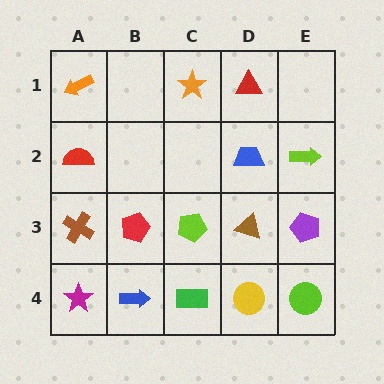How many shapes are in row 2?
3 shapes.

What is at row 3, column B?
A red pentagon.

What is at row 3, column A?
A brown cross.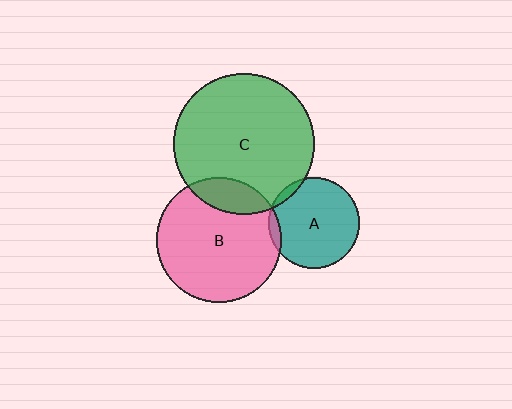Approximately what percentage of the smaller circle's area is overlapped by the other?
Approximately 15%.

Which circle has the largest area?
Circle C (green).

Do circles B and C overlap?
Yes.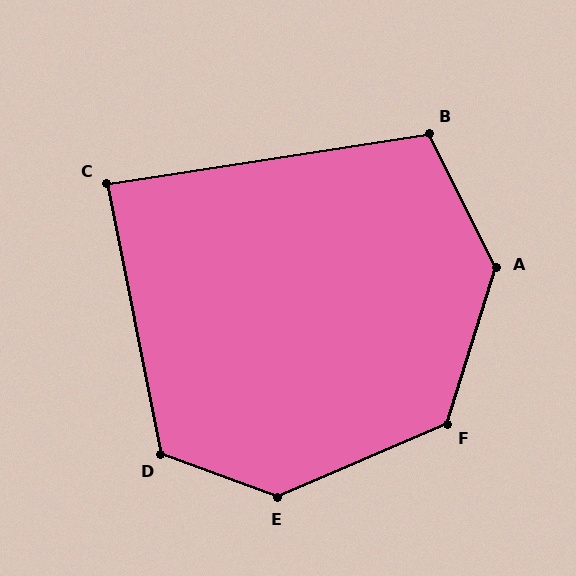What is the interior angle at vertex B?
Approximately 108 degrees (obtuse).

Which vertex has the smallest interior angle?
C, at approximately 87 degrees.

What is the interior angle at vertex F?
Approximately 131 degrees (obtuse).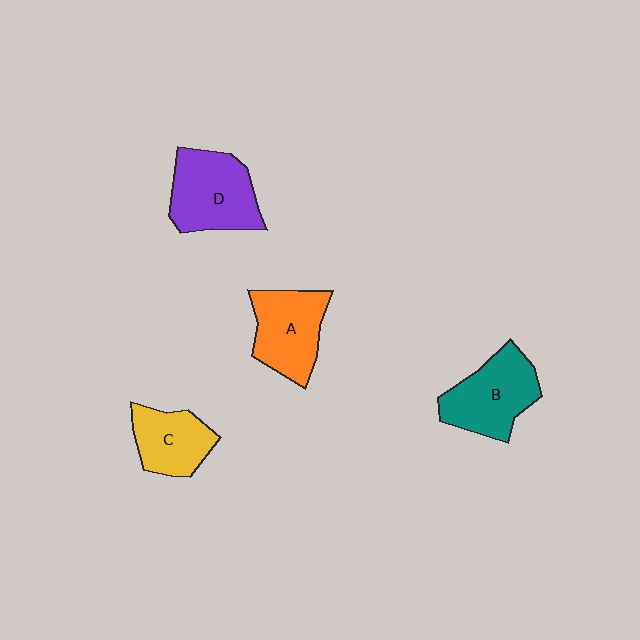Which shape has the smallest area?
Shape C (yellow).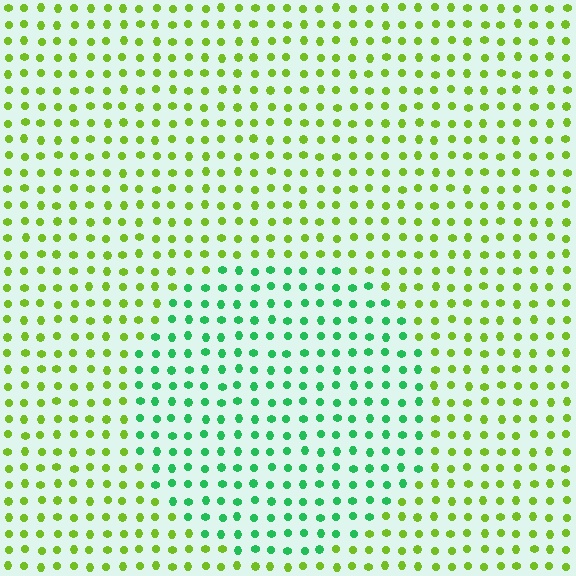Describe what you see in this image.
The image is filled with small lime elements in a uniform arrangement. A circle-shaped region is visible where the elements are tinted to a slightly different hue, forming a subtle color boundary.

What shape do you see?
I see a circle.